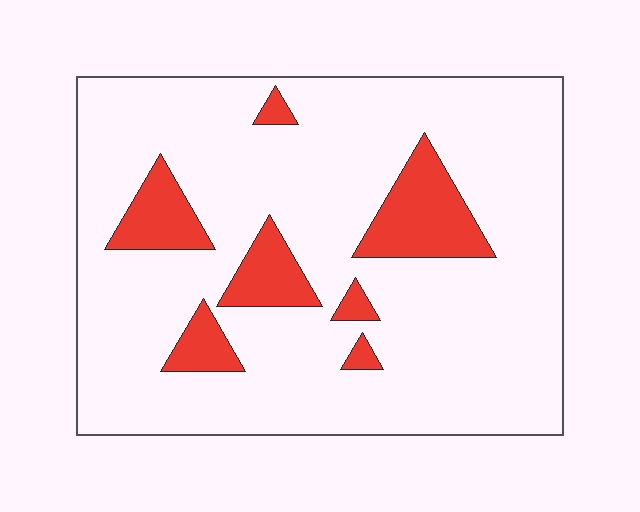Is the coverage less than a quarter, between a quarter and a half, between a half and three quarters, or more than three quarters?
Less than a quarter.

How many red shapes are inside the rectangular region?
7.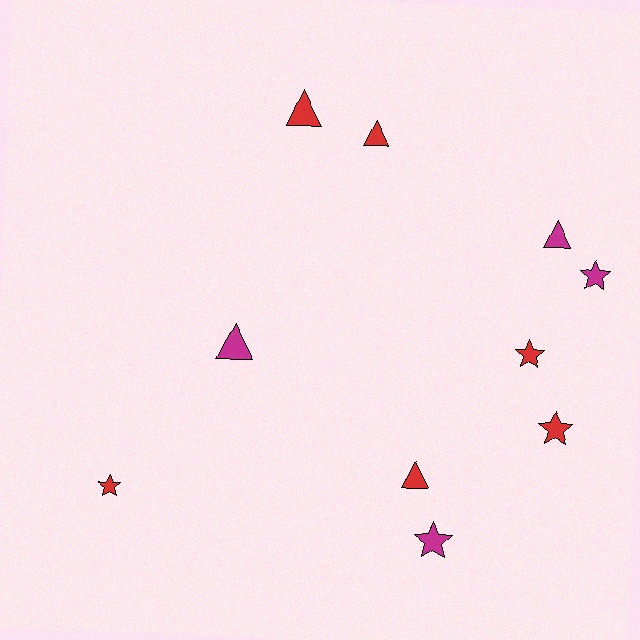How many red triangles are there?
There are 3 red triangles.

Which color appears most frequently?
Red, with 6 objects.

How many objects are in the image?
There are 10 objects.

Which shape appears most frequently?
Triangle, with 5 objects.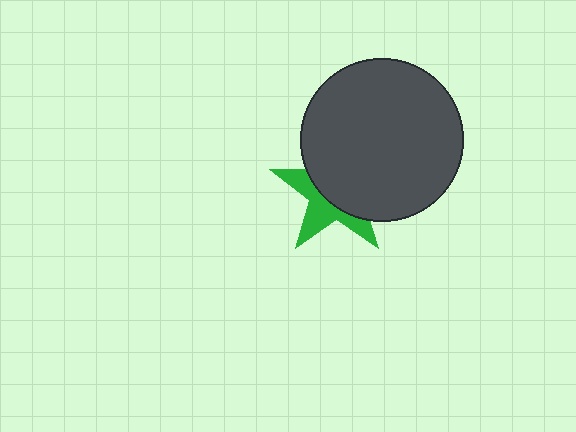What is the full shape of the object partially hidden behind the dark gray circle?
The partially hidden object is a green star.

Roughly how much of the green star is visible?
A small part of it is visible (roughly 41%).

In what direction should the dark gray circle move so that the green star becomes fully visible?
The dark gray circle should move toward the upper-right. That is the shortest direction to clear the overlap and leave the green star fully visible.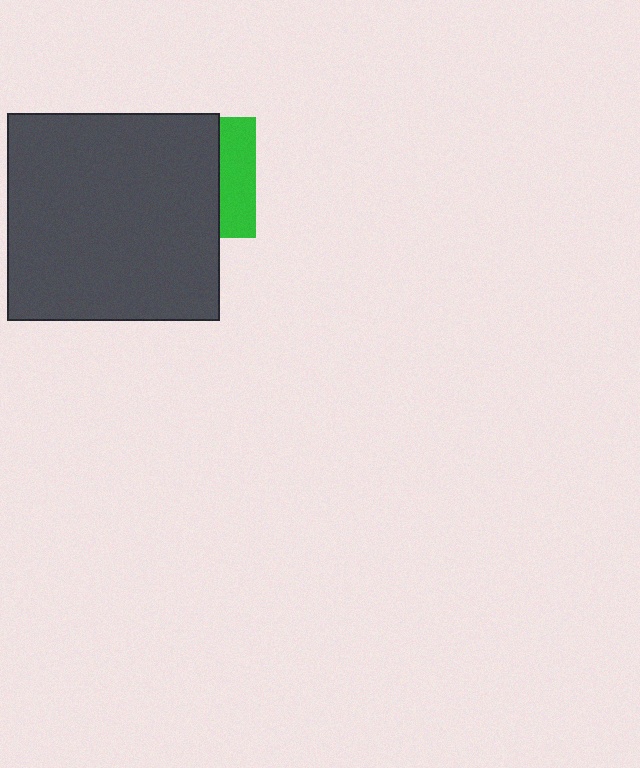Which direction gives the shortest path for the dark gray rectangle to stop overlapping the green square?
Moving left gives the shortest separation.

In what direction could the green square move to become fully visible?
The green square could move right. That would shift it out from behind the dark gray rectangle entirely.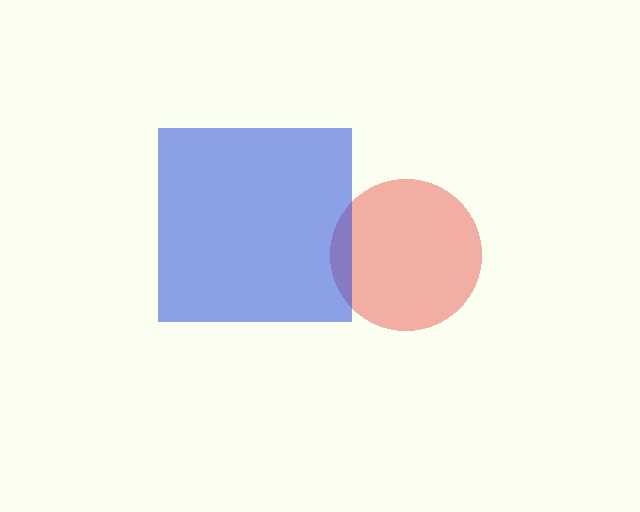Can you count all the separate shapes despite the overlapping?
Yes, there are 2 separate shapes.